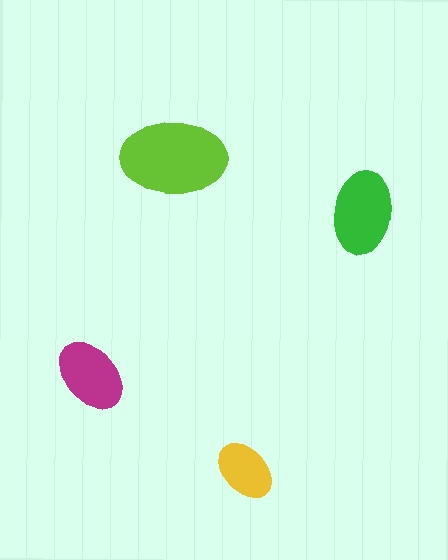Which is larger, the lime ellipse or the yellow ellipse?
The lime one.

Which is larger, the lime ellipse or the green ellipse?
The lime one.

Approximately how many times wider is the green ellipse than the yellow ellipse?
About 1.5 times wider.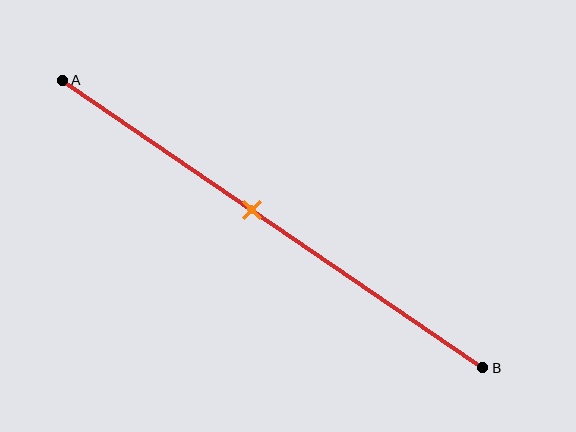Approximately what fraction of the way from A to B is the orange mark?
The orange mark is approximately 45% of the way from A to B.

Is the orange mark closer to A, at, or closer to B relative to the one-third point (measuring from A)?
The orange mark is closer to point B than the one-third point of segment AB.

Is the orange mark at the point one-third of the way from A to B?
No, the mark is at about 45% from A, not at the 33% one-third point.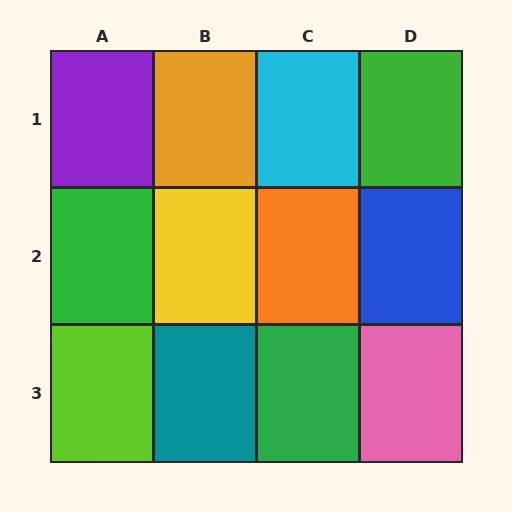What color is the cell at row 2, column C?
Orange.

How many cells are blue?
1 cell is blue.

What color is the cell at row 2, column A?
Green.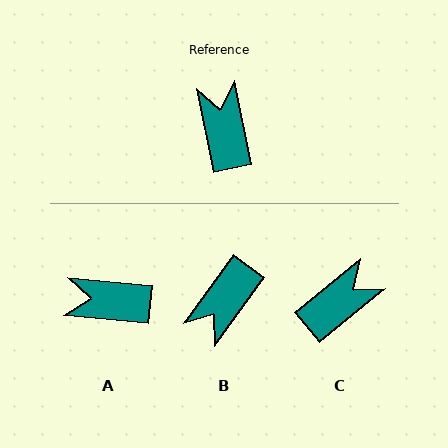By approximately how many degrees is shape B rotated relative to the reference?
Approximately 133 degrees counter-clockwise.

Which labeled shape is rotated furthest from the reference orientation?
B, about 133 degrees away.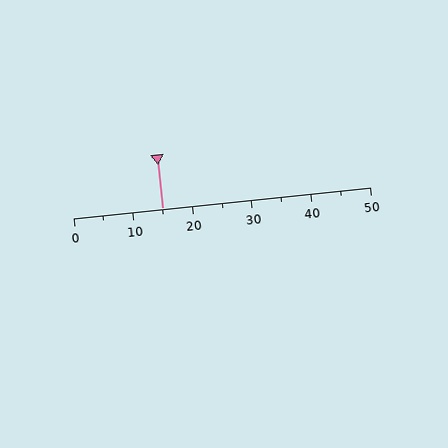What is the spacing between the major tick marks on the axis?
The major ticks are spaced 10 apart.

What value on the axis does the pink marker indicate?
The marker indicates approximately 15.